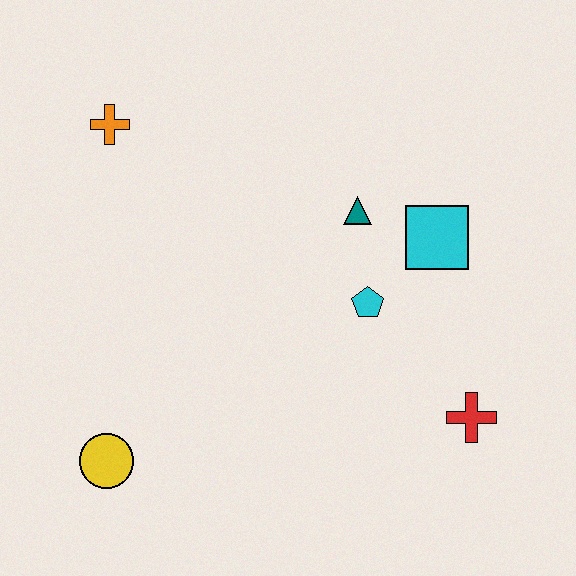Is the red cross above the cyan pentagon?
No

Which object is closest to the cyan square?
The teal triangle is closest to the cyan square.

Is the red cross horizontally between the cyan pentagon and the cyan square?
No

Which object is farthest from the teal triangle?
The yellow circle is farthest from the teal triangle.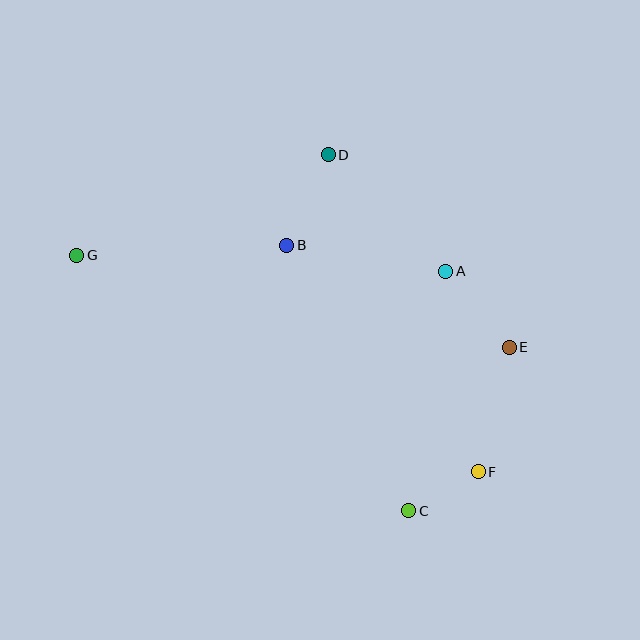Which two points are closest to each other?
Points C and F are closest to each other.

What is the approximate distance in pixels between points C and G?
The distance between C and G is approximately 418 pixels.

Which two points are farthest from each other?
Points F and G are farthest from each other.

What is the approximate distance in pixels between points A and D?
The distance between A and D is approximately 165 pixels.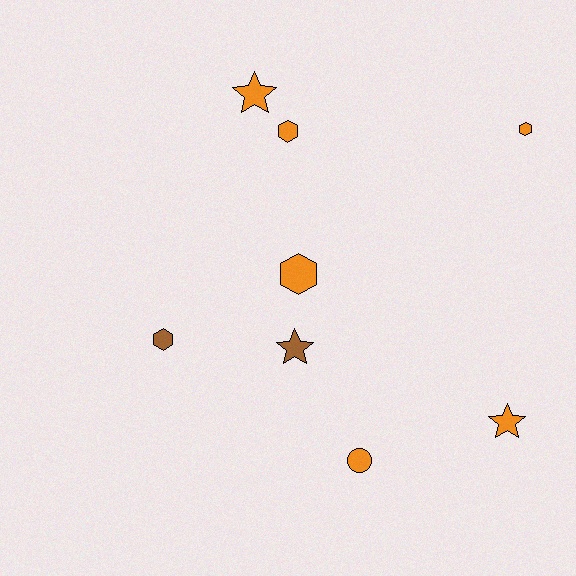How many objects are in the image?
There are 8 objects.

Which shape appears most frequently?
Hexagon, with 4 objects.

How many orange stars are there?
There are 2 orange stars.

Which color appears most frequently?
Orange, with 6 objects.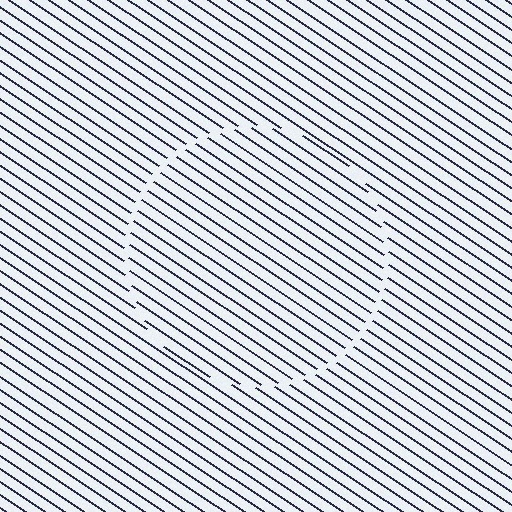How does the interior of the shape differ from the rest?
The interior of the shape contains the same grating, shifted by half a period — the contour is defined by the phase discontinuity where line-ends from the inner and outer gratings abut.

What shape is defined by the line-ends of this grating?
An illusory circle. The interior of the shape contains the same grating, shifted by half a period — the contour is defined by the phase discontinuity where line-ends from the inner and outer gratings abut.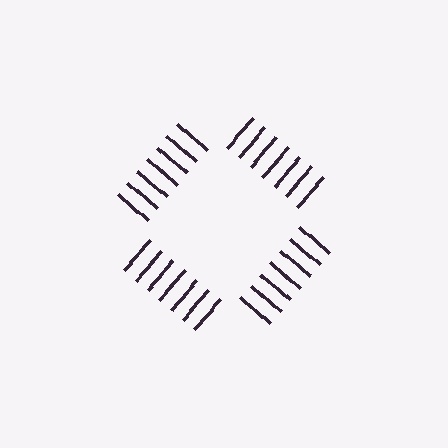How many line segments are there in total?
28 — 7 along each of the 4 edges.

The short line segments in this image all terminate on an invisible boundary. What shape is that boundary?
An illusory square — the line segments terminate on its edges but no continuous stroke is drawn.